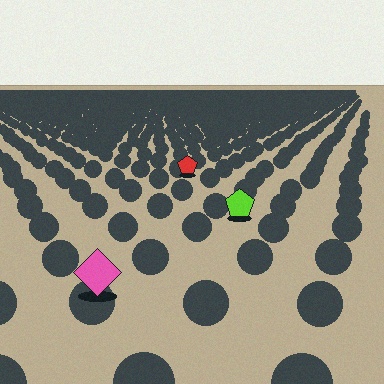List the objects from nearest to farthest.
From nearest to farthest: the pink diamond, the lime pentagon, the red pentagon.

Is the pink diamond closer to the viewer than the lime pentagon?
Yes. The pink diamond is closer — you can tell from the texture gradient: the ground texture is coarser near it.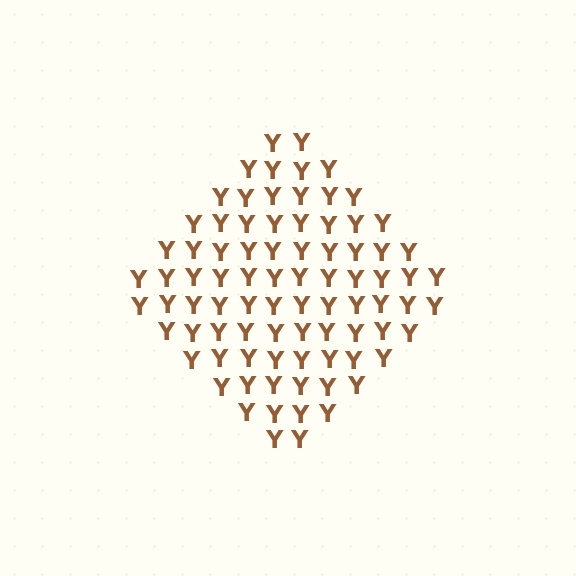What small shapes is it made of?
It is made of small letter Y's.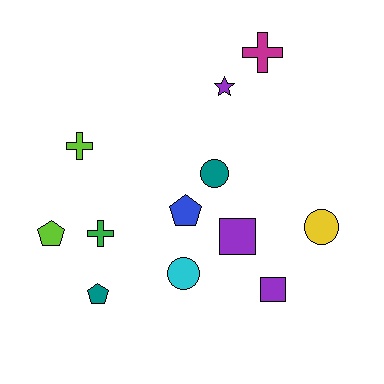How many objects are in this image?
There are 12 objects.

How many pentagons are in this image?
There are 3 pentagons.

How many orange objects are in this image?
There are no orange objects.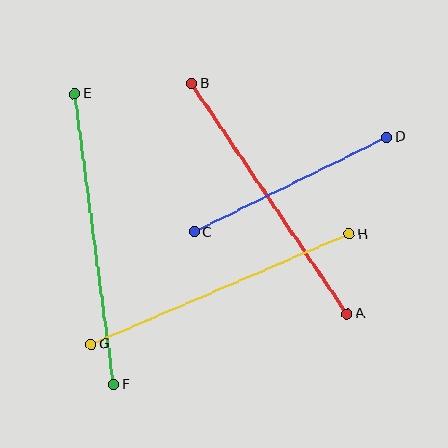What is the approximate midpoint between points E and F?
The midpoint is at approximately (94, 239) pixels.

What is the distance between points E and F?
The distance is approximately 293 pixels.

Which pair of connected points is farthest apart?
Points E and F are farthest apart.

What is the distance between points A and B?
The distance is approximately 278 pixels.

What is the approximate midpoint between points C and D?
The midpoint is at approximately (291, 184) pixels.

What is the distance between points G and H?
The distance is approximately 281 pixels.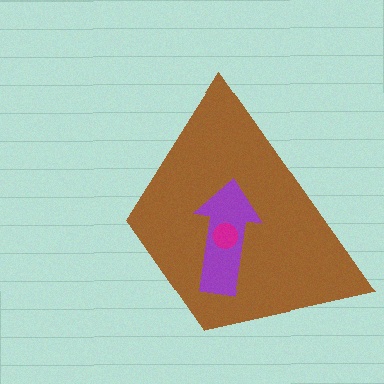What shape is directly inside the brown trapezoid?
The purple arrow.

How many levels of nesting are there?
3.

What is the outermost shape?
The brown trapezoid.